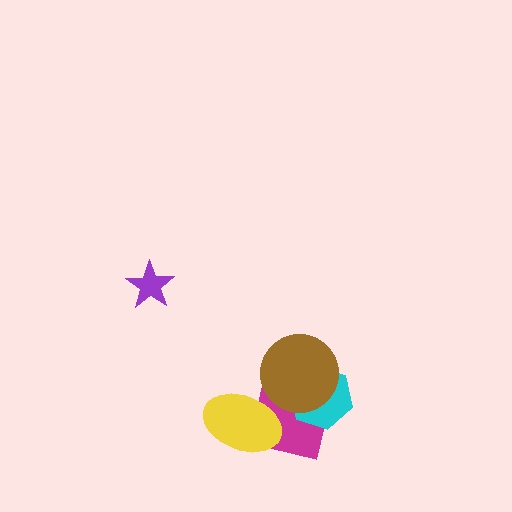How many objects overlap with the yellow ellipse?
1 object overlaps with the yellow ellipse.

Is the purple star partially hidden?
No, no other shape covers it.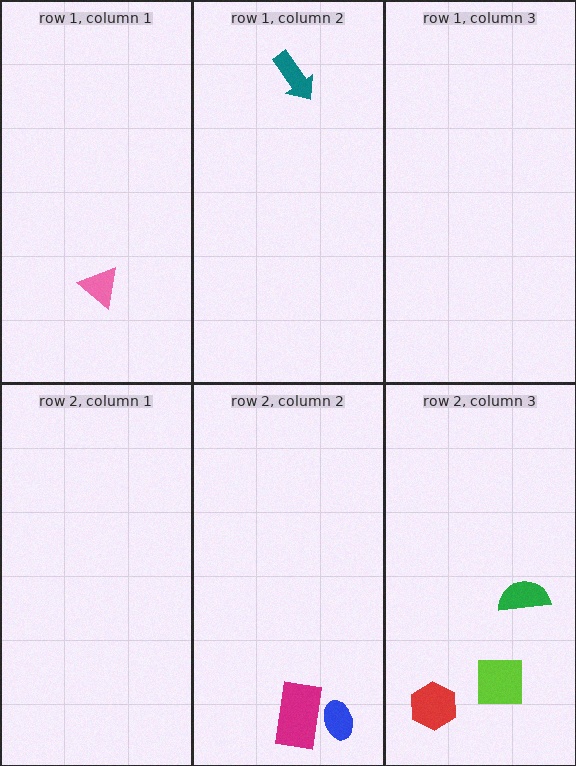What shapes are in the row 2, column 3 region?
The lime square, the red hexagon, the green semicircle.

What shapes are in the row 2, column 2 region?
The magenta rectangle, the blue ellipse.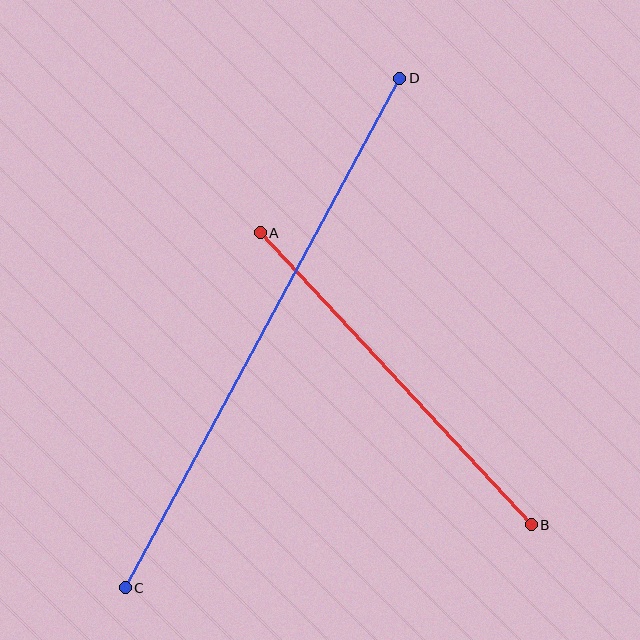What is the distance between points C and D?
The distance is approximately 579 pixels.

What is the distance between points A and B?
The distance is approximately 398 pixels.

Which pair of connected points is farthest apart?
Points C and D are farthest apart.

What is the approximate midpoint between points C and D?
The midpoint is at approximately (263, 333) pixels.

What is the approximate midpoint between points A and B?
The midpoint is at approximately (396, 379) pixels.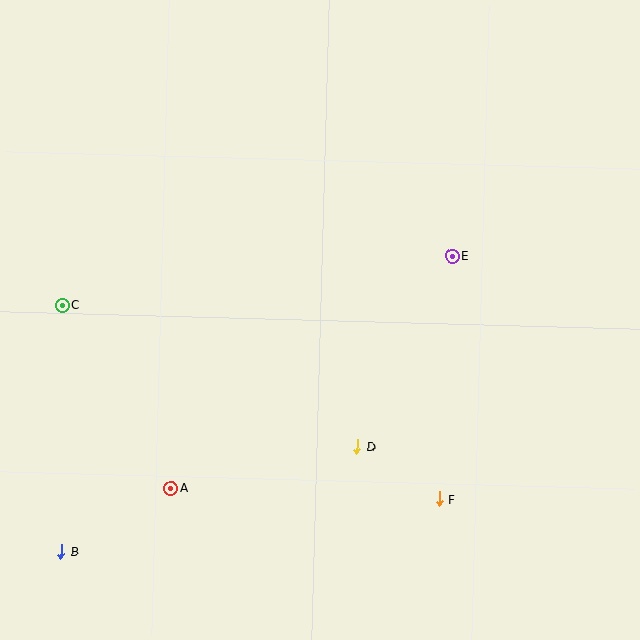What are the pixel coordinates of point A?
Point A is at (171, 488).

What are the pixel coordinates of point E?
Point E is at (452, 256).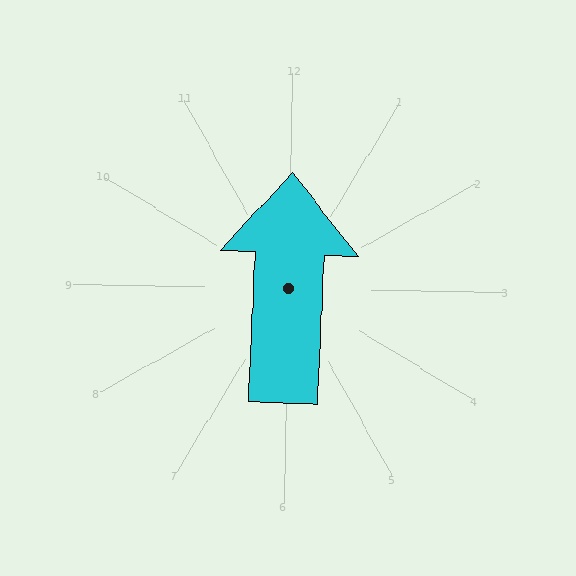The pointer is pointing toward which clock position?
Roughly 12 o'clock.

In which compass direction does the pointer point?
North.